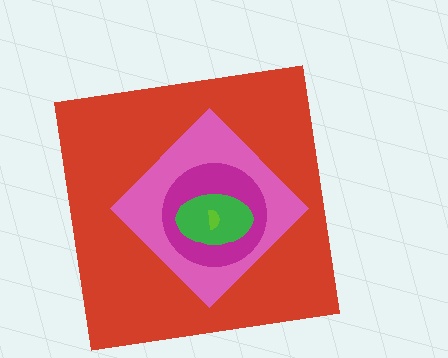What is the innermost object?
The lime semicircle.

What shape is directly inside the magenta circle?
The green ellipse.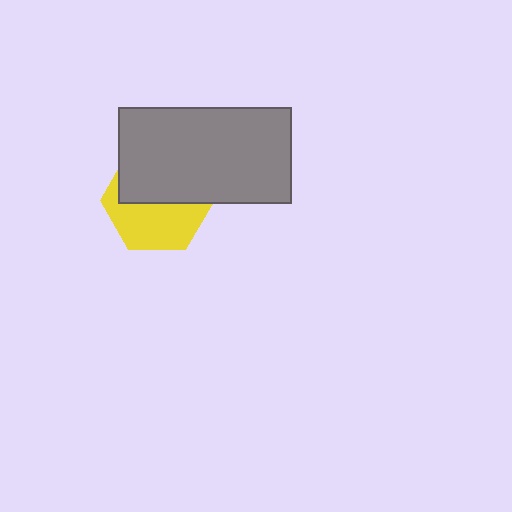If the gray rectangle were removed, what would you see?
You would see the complete yellow hexagon.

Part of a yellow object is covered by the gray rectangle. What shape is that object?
It is a hexagon.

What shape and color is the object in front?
The object in front is a gray rectangle.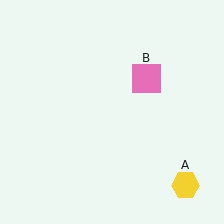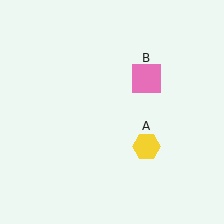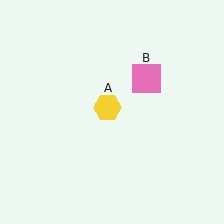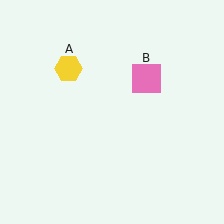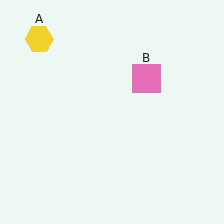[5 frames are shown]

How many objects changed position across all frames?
1 object changed position: yellow hexagon (object A).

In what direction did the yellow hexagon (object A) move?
The yellow hexagon (object A) moved up and to the left.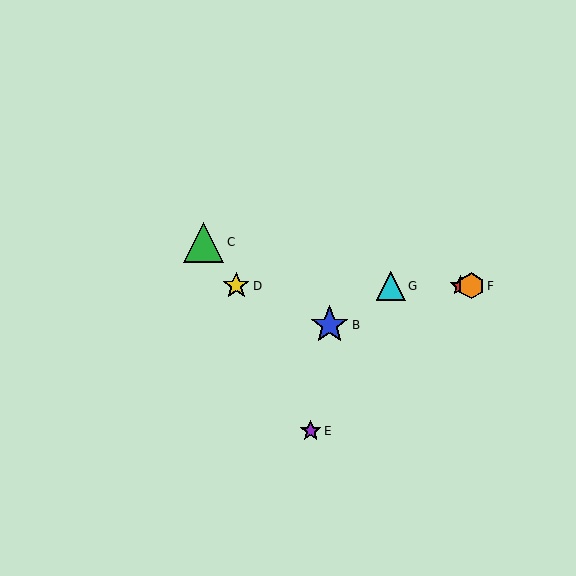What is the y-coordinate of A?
Object A is at y≈286.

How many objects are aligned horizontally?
4 objects (A, D, F, G) are aligned horizontally.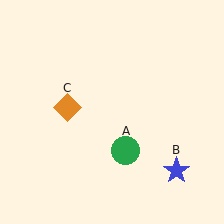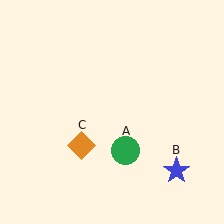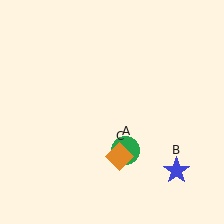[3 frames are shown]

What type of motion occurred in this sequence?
The orange diamond (object C) rotated counterclockwise around the center of the scene.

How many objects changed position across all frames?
1 object changed position: orange diamond (object C).